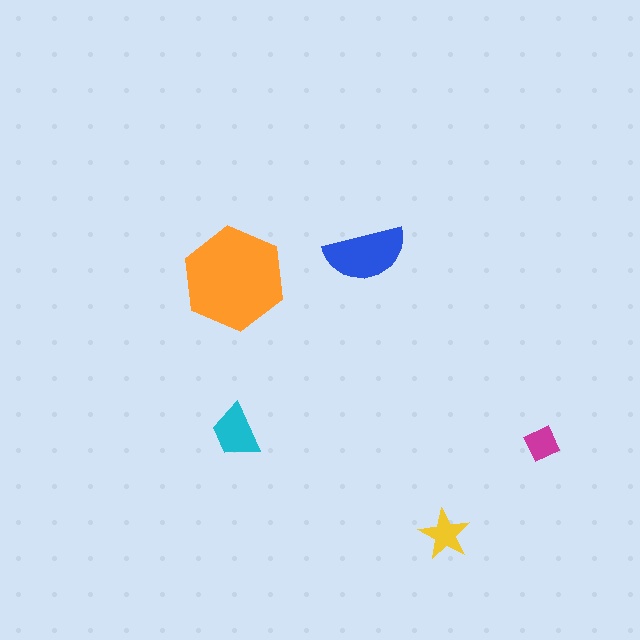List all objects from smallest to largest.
The magenta diamond, the yellow star, the cyan trapezoid, the blue semicircle, the orange hexagon.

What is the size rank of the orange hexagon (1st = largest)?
1st.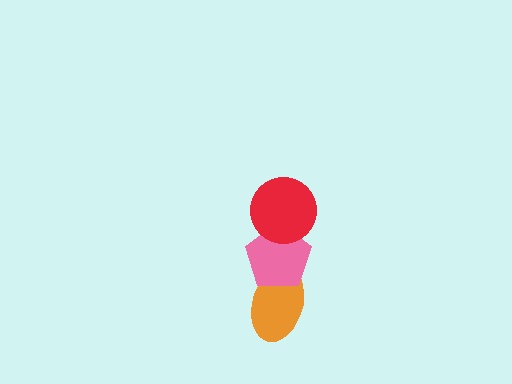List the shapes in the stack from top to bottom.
From top to bottom: the red circle, the pink pentagon, the orange ellipse.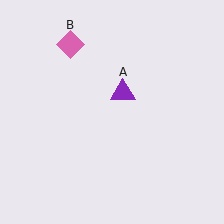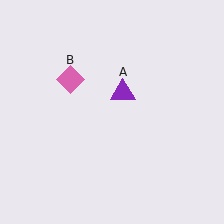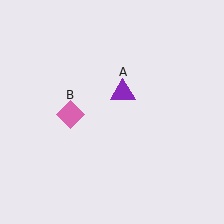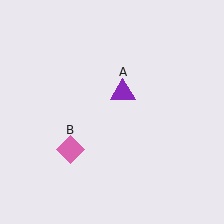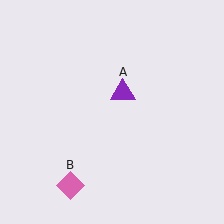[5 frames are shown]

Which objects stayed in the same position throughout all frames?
Purple triangle (object A) remained stationary.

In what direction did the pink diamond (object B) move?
The pink diamond (object B) moved down.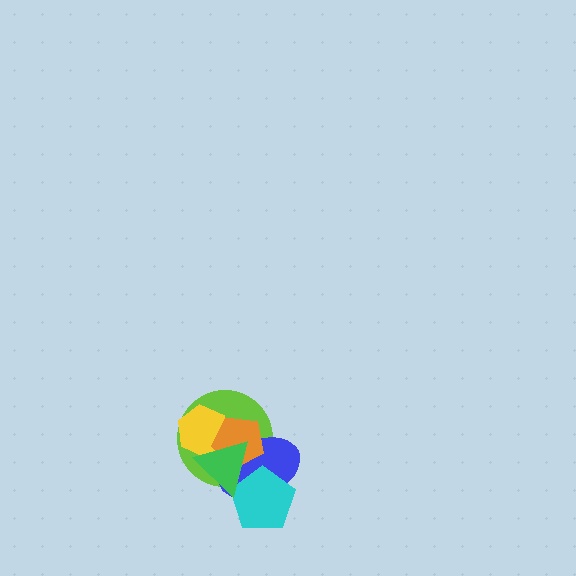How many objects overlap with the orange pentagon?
4 objects overlap with the orange pentagon.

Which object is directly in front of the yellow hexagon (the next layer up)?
The orange pentagon is directly in front of the yellow hexagon.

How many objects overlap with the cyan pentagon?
3 objects overlap with the cyan pentagon.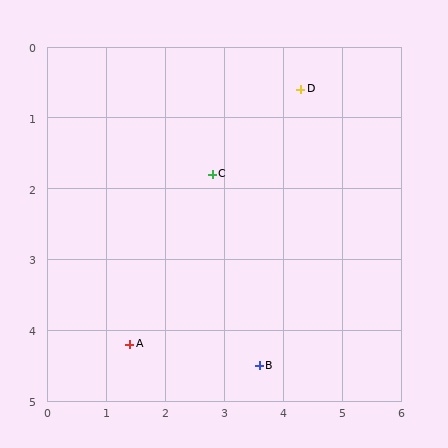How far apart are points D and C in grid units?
Points D and C are about 1.9 grid units apart.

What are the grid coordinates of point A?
Point A is at approximately (1.4, 4.2).